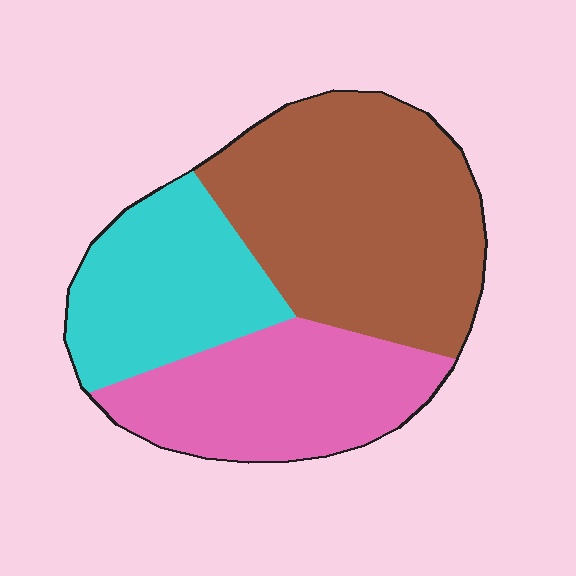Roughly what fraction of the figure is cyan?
Cyan takes up about one quarter (1/4) of the figure.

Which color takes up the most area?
Brown, at roughly 45%.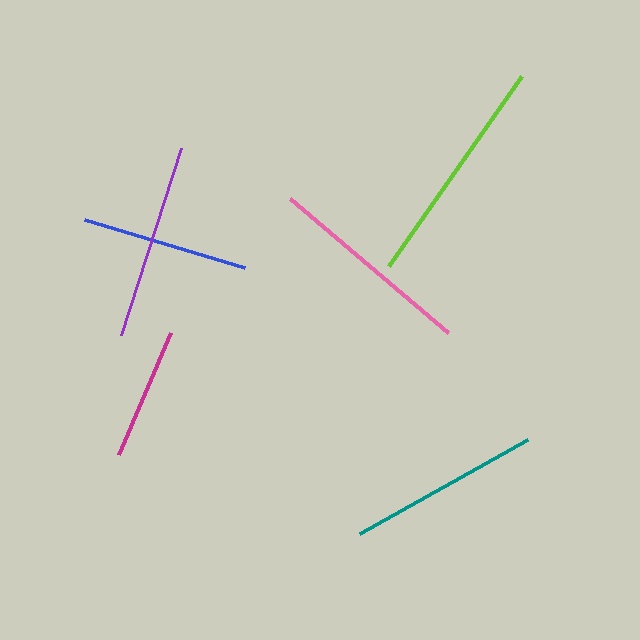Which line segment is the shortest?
The magenta line is the shortest at approximately 133 pixels.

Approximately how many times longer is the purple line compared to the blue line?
The purple line is approximately 1.2 times the length of the blue line.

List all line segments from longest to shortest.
From longest to shortest: lime, pink, purple, teal, blue, magenta.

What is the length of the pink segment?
The pink segment is approximately 207 pixels long.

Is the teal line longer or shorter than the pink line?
The pink line is longer than the teal line.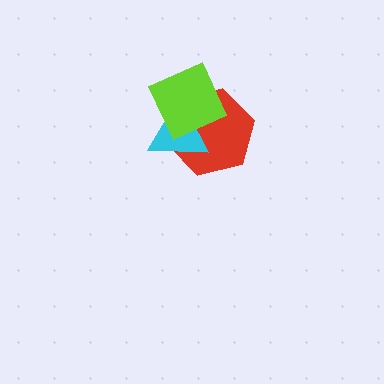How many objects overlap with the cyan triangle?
2 objects overlap with the cyan triangle.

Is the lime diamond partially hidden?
No, no other shape covers it.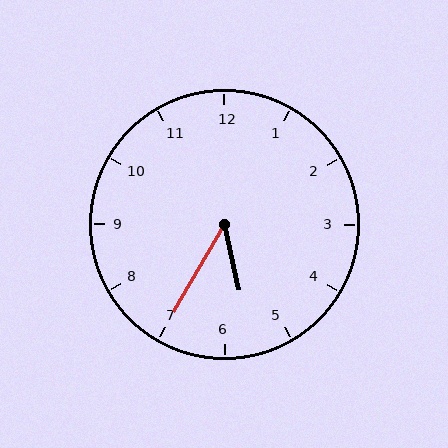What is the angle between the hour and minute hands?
Approximately 42 degrees.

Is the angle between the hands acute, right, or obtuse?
It is acute.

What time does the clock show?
5:35.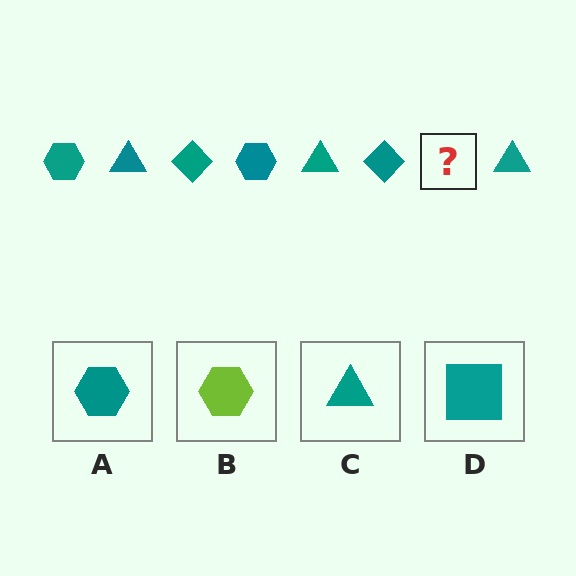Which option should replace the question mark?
Option A.